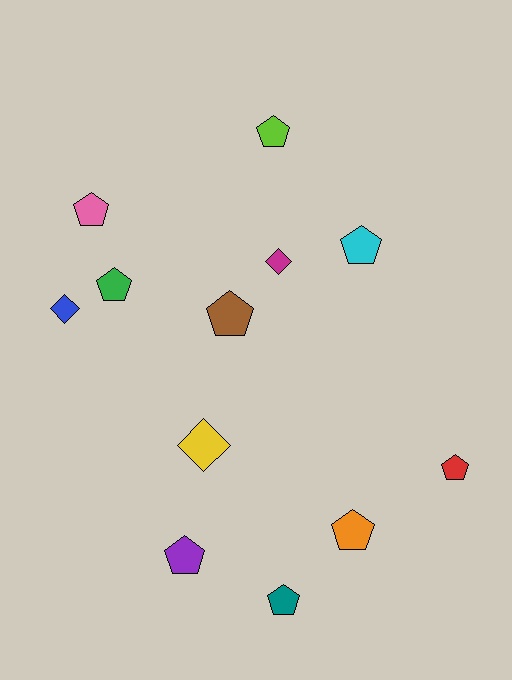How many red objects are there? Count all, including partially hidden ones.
There is 1 red object.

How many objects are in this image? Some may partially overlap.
There are 12 objects.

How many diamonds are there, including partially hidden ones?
There are 3 diamonds.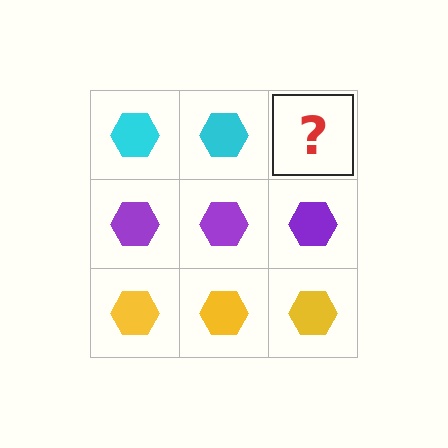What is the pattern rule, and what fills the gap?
The rule is that each row has a consistent color. The gap should be filled with a cyan hexagon.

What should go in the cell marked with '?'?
The missing cell should contain a cyan hexagon.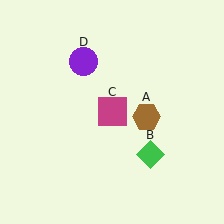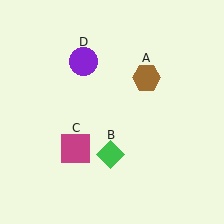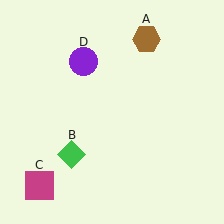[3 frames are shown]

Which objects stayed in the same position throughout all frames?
Purple circle (object D) remained stationary.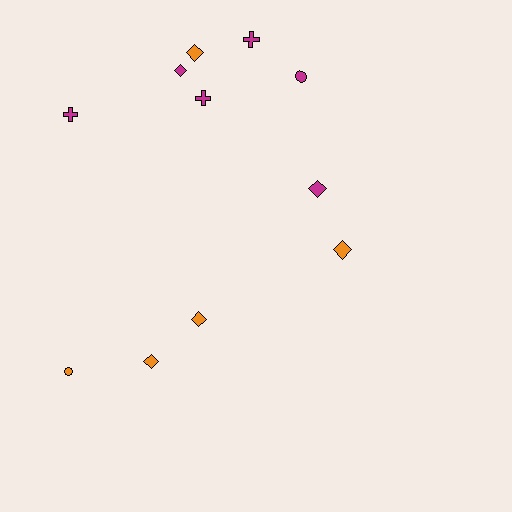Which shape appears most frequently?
Diamond, with 6 objects.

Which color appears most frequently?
Magenta, with 6 objects.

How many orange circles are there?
There is 1 orange circle.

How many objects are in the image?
There are 11 objects.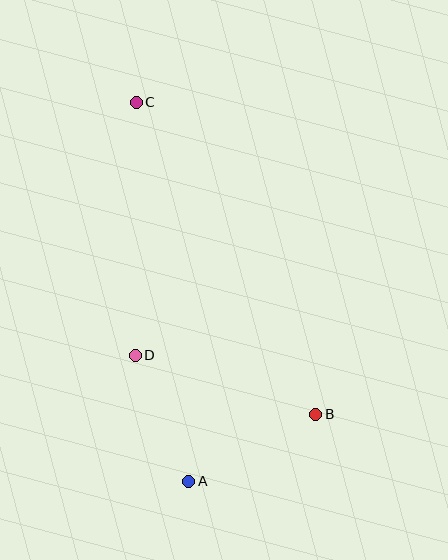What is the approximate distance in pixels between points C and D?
The distance between C and D is approximately 253 pixels.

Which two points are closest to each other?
Points A and D are closest to each other.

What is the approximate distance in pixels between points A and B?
The distance between A and B is approximately 144 pixels.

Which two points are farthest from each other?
Points A and C are farthest from each other.